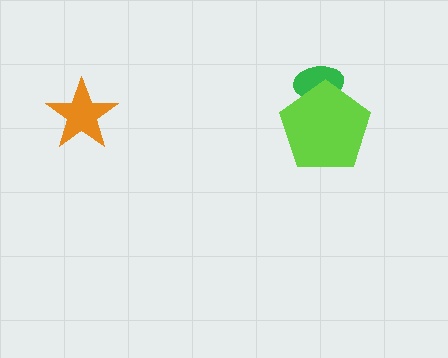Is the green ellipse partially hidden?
Yes, it is partially covered by another shape.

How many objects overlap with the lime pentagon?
1 object overlaps with the lime pentagon.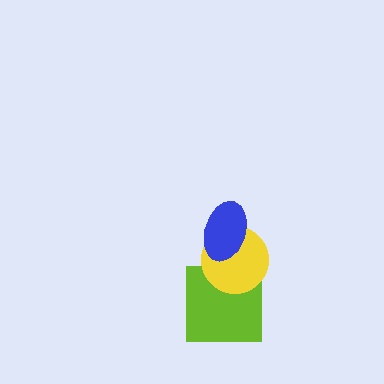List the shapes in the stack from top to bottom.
From top to bottom: the blue ellipse, the yellow circle, the lime square.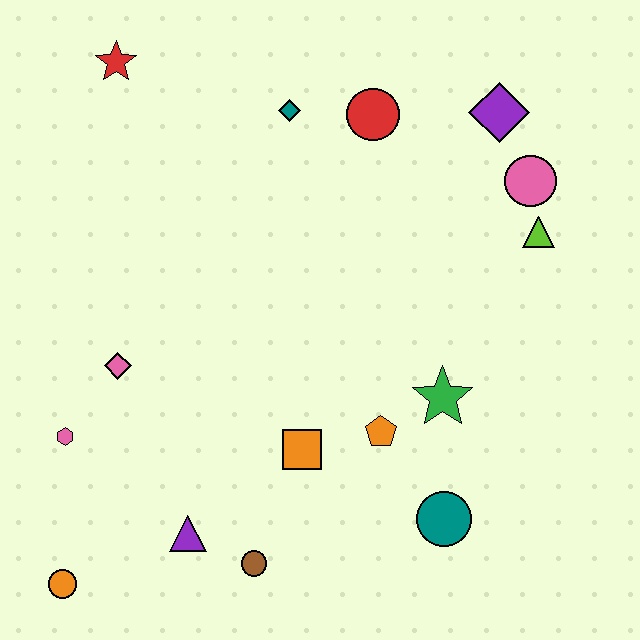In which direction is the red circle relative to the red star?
The red circle is to the right of the red star.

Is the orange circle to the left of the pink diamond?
Yes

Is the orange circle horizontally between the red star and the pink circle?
No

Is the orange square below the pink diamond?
Yes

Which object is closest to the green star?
The orange pentagon is closest to the green star.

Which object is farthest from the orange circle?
The purple diamond is farthest from the orange circle.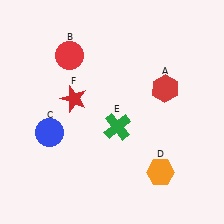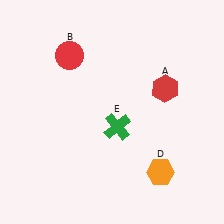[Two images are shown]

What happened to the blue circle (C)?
The blue circle (C) was removed in Image 2. It was in the bottom-left area of Image 1.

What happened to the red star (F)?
The red star (F) was removed in Image 2. It was in the top-left area of Image 1.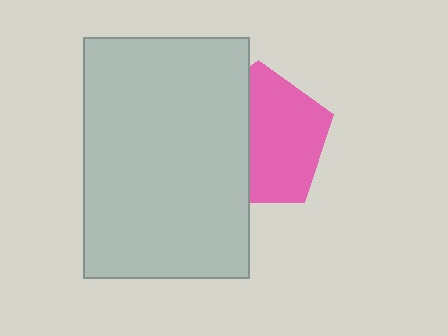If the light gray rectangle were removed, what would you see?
You would see the complete pink pentagon.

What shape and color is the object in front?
The object in front is a light gray rectangle.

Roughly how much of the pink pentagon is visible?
About half of it is visible (roughly 58%).